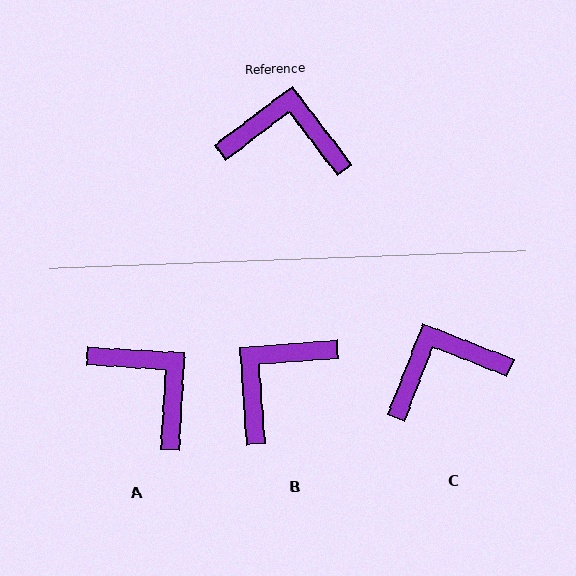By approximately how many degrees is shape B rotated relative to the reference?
Approximately 57 degrees counter-clockwise.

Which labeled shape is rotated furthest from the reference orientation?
B, about 57 degrees away.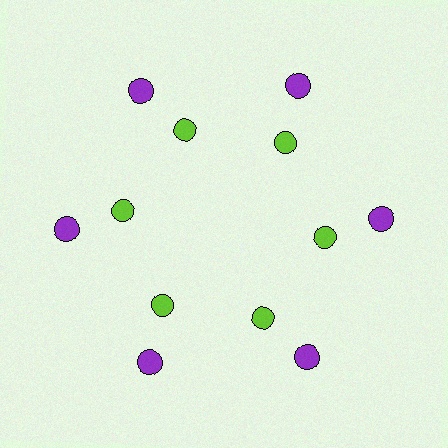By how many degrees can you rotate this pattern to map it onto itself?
The pattern maps onto itself every 60 degrees of rotation.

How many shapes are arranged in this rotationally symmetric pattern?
There are 12 shapes, arranged in 6 groups of 2.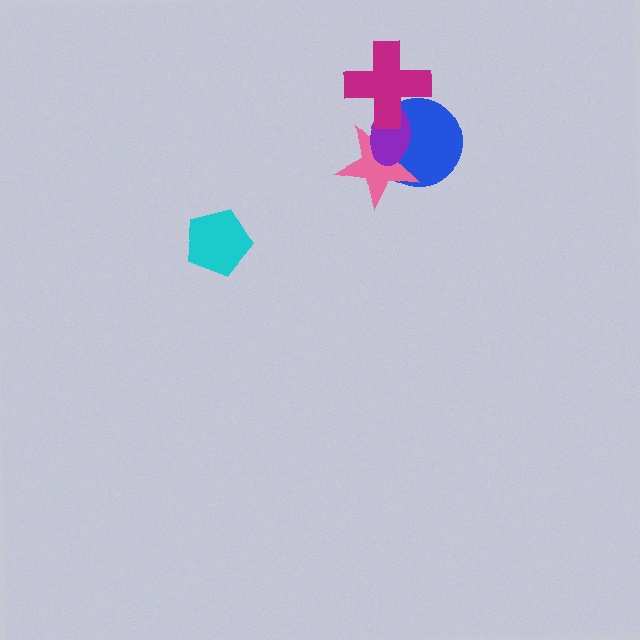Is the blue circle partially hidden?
Yes, it is partially covered by another shape.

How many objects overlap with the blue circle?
3 objects overlap with the blue circle.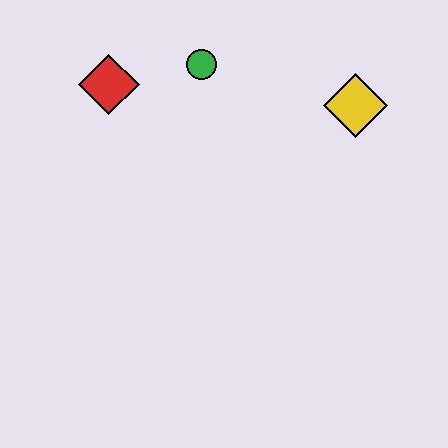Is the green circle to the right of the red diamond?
Yes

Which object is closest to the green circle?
The red diamond is closest to the green circle.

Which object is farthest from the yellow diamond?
The red diamond is farthest from the yellow diamond.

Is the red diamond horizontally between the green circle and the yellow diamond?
No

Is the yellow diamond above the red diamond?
No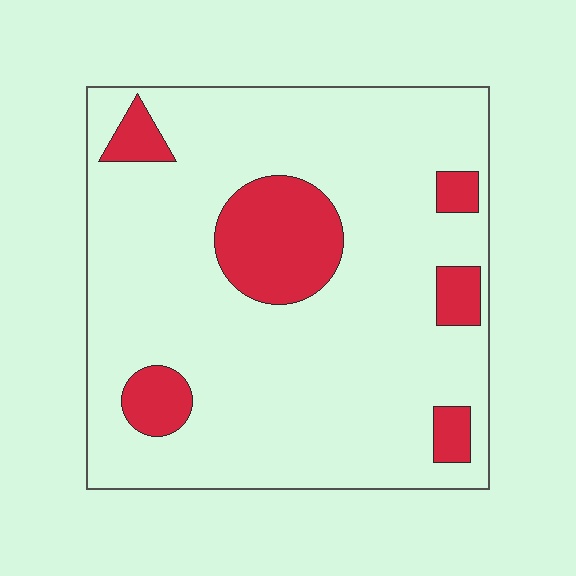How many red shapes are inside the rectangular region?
6.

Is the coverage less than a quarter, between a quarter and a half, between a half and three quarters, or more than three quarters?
Less than a quarter.